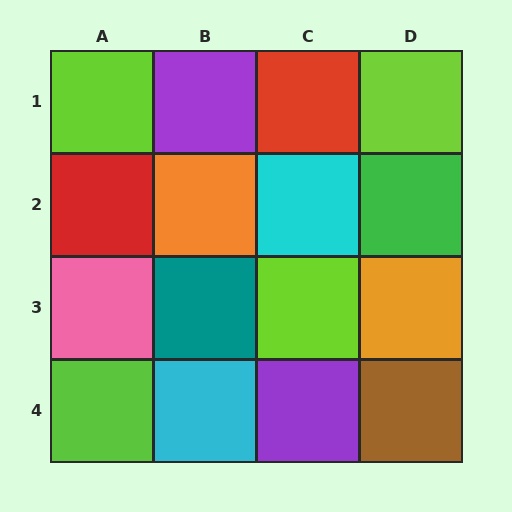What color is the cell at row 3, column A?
Pink.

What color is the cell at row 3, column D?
Orange.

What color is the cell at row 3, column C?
Lime.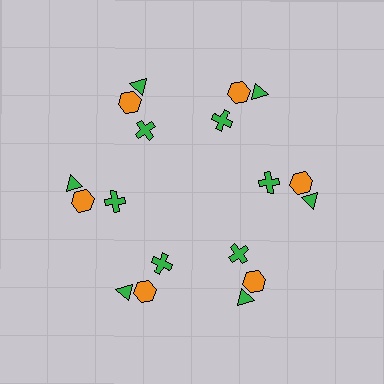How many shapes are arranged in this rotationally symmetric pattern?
There are 18 shapes, arranged in 6 groups of 3.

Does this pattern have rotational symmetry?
Yes, this pattern has 6-fold rotational symmetry. It looks the same after rotating 60 degrees around the center.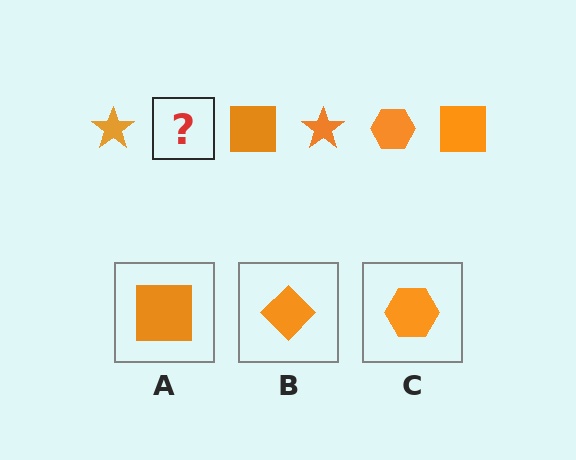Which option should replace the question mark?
Option C.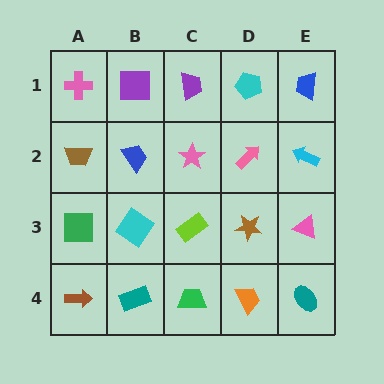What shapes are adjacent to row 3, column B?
A blue trapezoid (row 2, column B), a teal rectangle (row 4, column B), a green square (row 3, column A), a lime rectangle (row 3, column C).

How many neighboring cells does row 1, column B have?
3.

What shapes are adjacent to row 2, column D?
A cyan pentagon (row 1, column D), a brown star (row 3, column D), a pink star (row 2, column C), a cyan arrow (row 2, column E).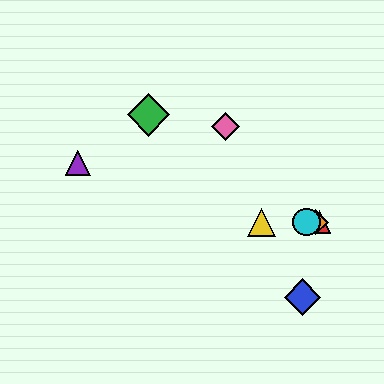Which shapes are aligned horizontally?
The red triangle, the yellow triangle, the orange diamond, the cyan circle are aligned horizontally.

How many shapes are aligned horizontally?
4 shapes (the red triangle, the yellow triangle, the orange diamond, the cyan circle) are aligned horizontally.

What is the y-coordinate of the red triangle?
The red triangle is at y≈222.